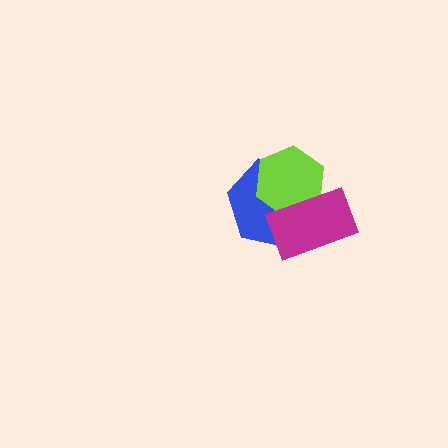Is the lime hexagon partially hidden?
Yes, it is partially covered by another shape.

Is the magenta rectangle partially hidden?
No, no other shape covers it.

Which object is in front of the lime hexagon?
The magenta rectangle is in front of the lime hexagon.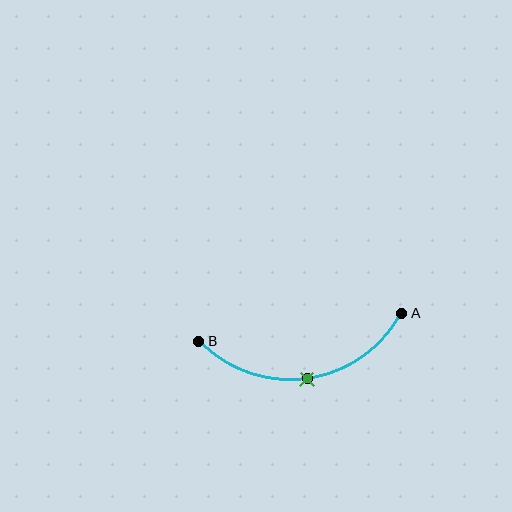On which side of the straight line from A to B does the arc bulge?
The arc bulges below the straight line connecting A and B.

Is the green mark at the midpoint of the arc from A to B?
Yes. The green mark lies on the arc at equal arc-length from both A and B — it is the arc midpoint.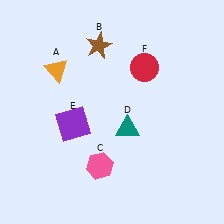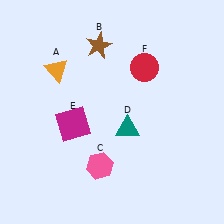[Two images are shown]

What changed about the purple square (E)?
In Image 1, E is purple. In Image 2, it changed to magenta.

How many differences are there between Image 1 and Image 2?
There is 1 difference between the two images.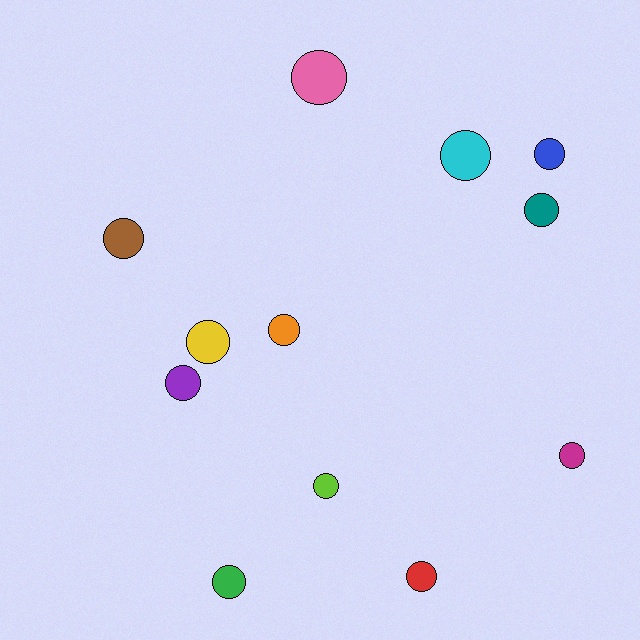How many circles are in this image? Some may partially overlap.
There are 12 circles.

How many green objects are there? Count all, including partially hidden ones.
There is 1 green object.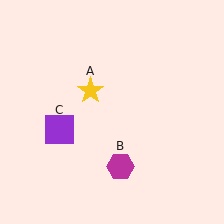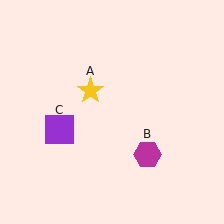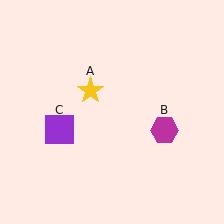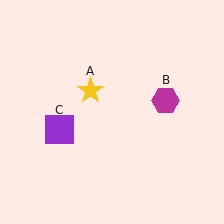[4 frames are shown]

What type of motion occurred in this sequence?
The magenta hexagon (object B) rotated counterclockwise around the center of the scene.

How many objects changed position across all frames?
1 object changed position: magenta hexagon (object B).